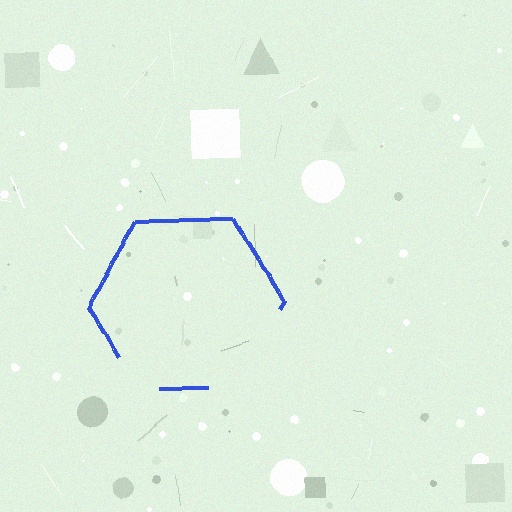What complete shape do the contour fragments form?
The contour fragments form a hexagon.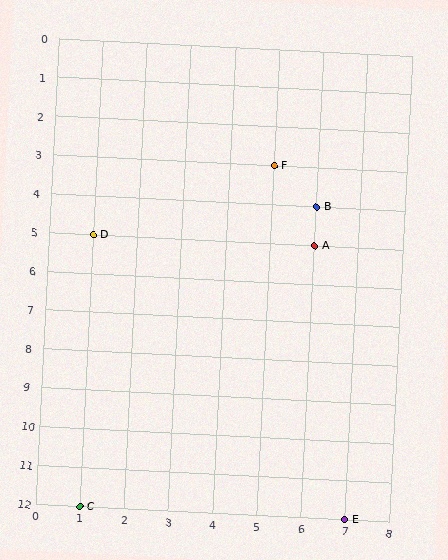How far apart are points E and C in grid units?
Points E and C are 6 columns apart.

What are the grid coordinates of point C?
Point C is at grid coordinates (1, 12).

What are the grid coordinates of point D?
Point D is at grid coordinates (1, 5).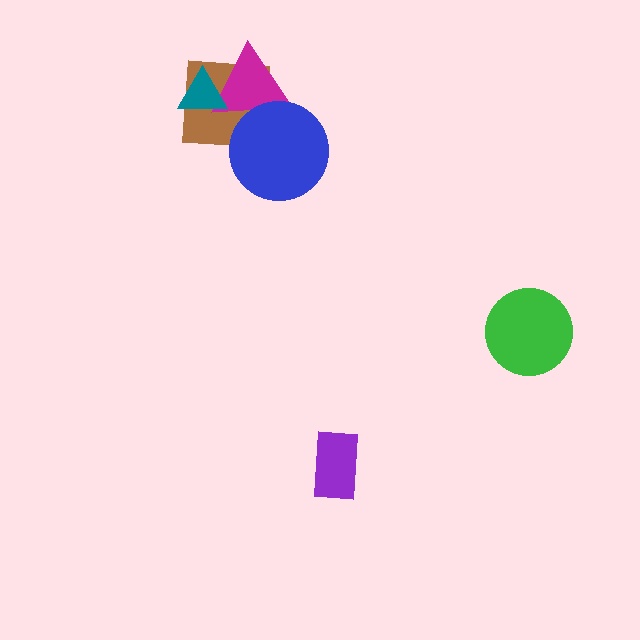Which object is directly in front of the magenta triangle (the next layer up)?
The teal triangle is directly in front of the magenta triangle.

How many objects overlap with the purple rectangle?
0 objects overlap with the purple rectangle.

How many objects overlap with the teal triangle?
2 objects overlap with the teal triangle.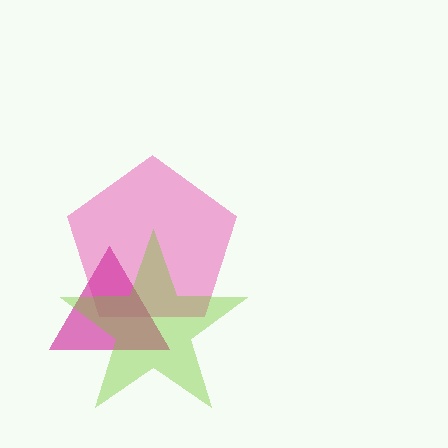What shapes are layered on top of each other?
The layered shapes are: a pink pentagon, a magenta triangle, a lime star.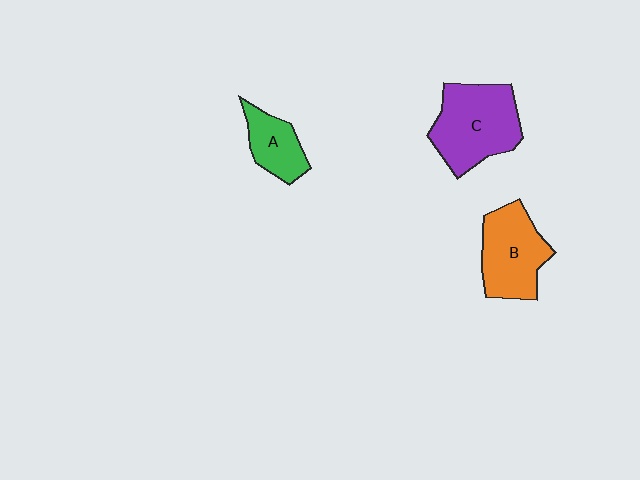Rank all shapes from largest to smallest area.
From largest to smallest: C (purple), B (orange), A (green).